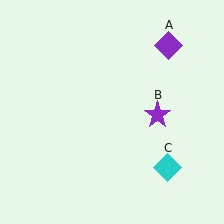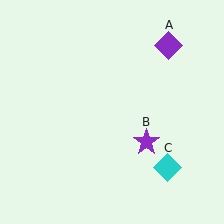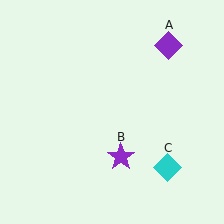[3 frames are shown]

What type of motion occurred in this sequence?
The purple star (object B) rotated clockwise around the center of the scene.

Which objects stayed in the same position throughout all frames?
Purple diamond (object A) and cyan diamond (object C) remained stationary.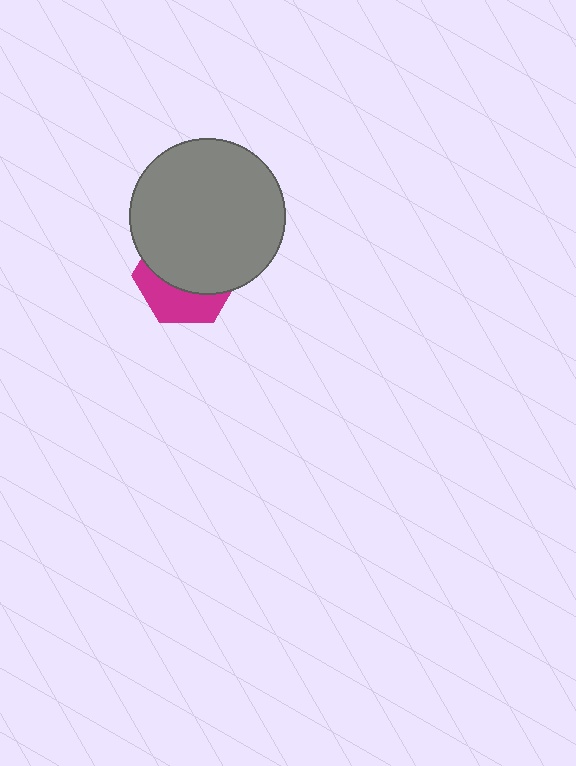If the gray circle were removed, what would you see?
You would see the complete magenta hexagon.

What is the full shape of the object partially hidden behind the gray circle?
The partially hidden object is a magenta hexagon.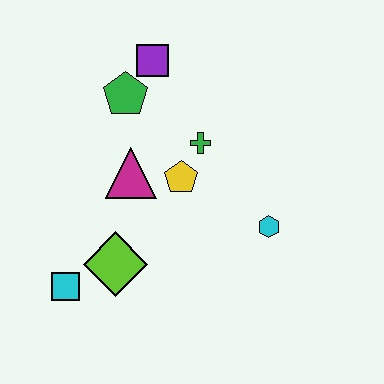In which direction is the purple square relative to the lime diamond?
The purple square is above the lime diamond.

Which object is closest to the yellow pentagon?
The green cross is closest to the yellow pentagon.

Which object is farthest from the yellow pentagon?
The cyan square is farthest from the yellow pentagon.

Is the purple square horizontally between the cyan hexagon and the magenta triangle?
Yes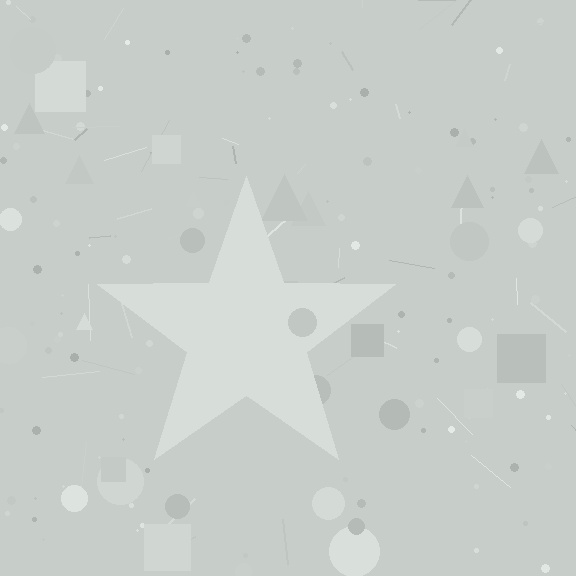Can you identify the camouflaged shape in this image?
The camouflaged shape is a star.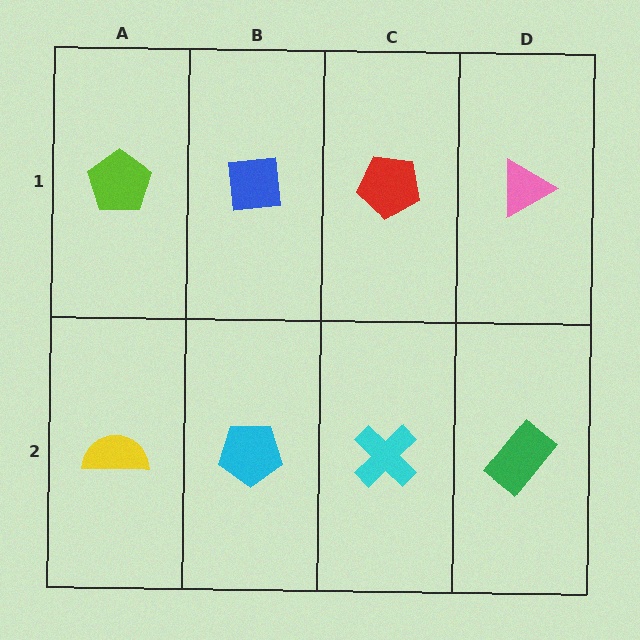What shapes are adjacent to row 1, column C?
A cyan cross (row 2, column C), a blue square (row 1, column B), a pink triangle (row 1, column D).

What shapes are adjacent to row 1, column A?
A yellow semicircle (row 2, column A), a blue square (row 1, column B).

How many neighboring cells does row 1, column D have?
2.